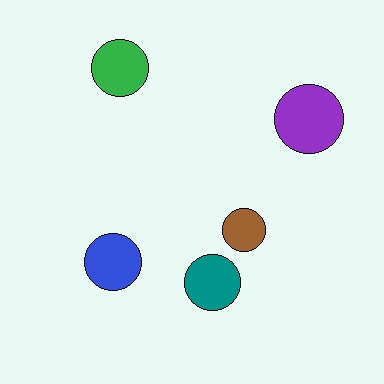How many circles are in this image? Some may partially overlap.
There are 5 circles.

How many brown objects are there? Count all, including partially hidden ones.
There is 1 brown object.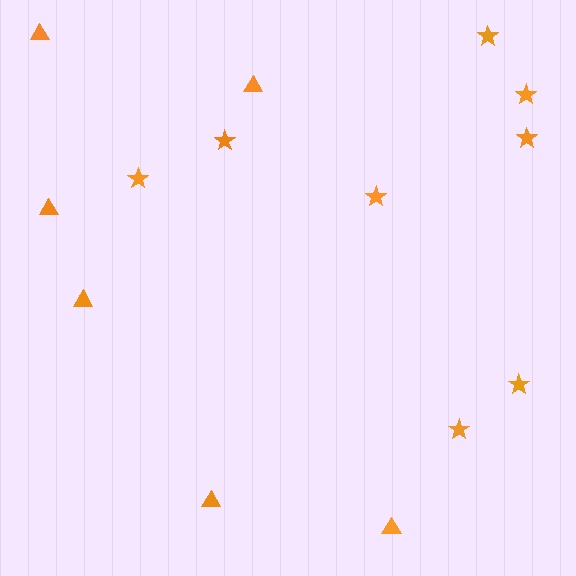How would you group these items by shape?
There are 2 groups: one group of triangles (6) and one group of stars (8).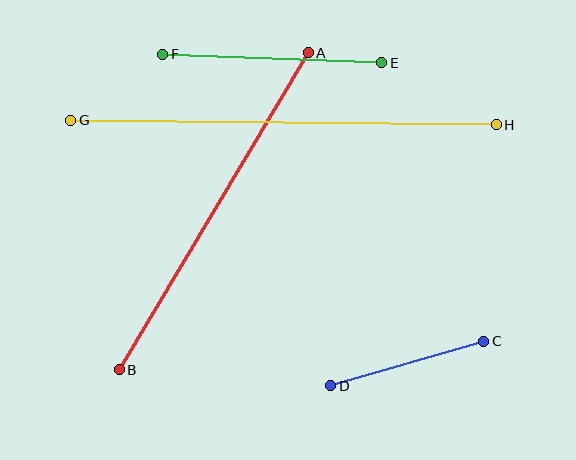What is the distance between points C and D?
The distance is approximately 160 pixels.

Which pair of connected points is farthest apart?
Points G and H are farthest apart.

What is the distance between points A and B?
The distance is approximately 369 pixels.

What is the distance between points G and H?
The distance is approximately 426 pixels.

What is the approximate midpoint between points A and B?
The midpoint is at approximately (214, 211) pixels.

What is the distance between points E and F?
The distance is approximately 219 pixels.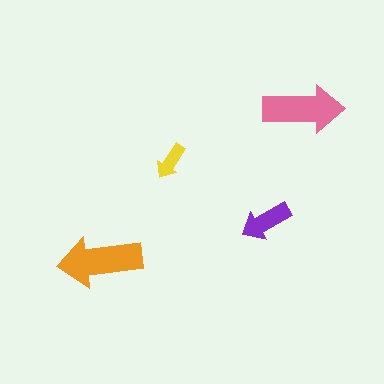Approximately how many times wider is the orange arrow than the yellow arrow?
About 2 times wider.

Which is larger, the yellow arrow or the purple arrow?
The purple one.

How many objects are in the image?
There are 4 objects in the image.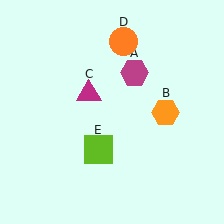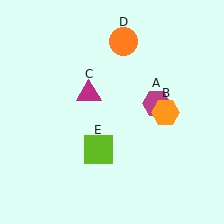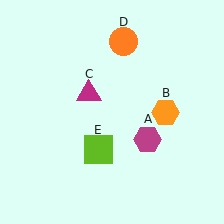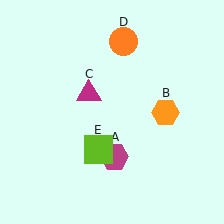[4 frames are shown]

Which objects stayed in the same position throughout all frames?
Orange hexagon (object B) and magenta triangle (object C) and orange circle (object D) and lime square (object E) remained stationary.